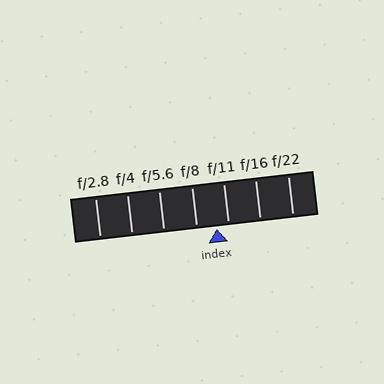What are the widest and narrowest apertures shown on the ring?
The widest aperture shown is f/2.8 and the narrowest is f/22.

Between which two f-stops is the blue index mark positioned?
The index mark is between f/8 and f/11.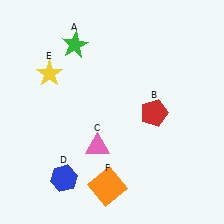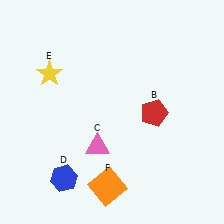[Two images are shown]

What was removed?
The green star (A) was removed in Image 2.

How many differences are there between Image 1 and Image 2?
There is 1 difference between the two images.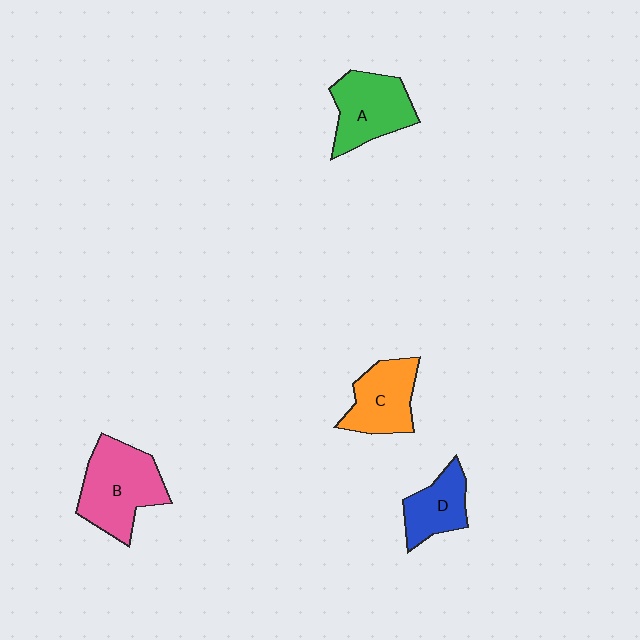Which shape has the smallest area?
Shape D (blue).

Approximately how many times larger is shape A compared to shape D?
Approximately 1.4 times.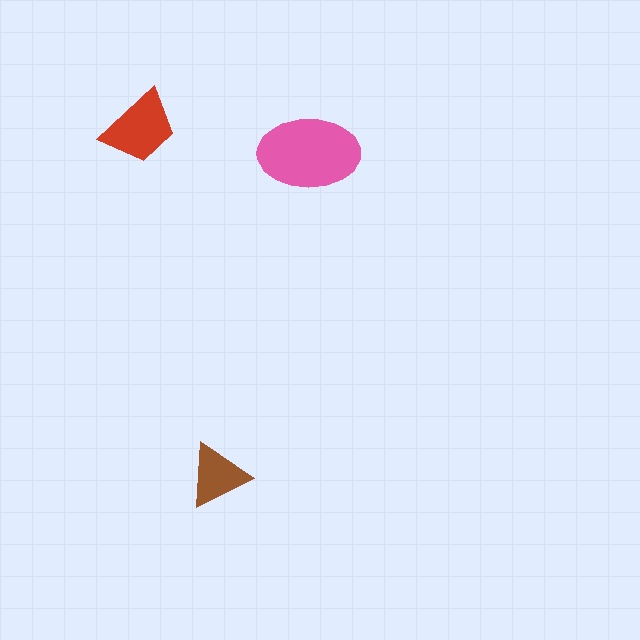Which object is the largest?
The pink ellipse.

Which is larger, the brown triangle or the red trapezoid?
The red trapezoid.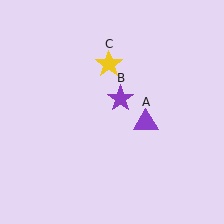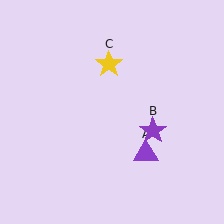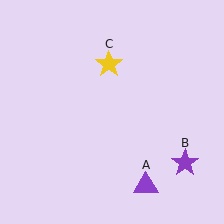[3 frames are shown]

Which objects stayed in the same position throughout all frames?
Yellow star (object C) remained stationary.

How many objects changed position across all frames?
2 objects changed position: purple triangle (object A), purple star (object B).